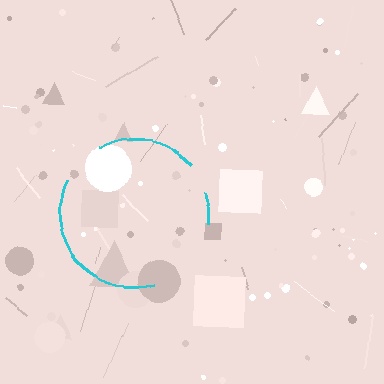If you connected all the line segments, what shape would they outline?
They would outline a circle.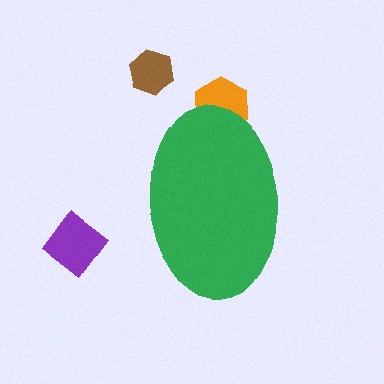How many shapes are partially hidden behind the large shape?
1 shape is partially hidden.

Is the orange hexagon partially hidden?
Yes, the orange hexagon is partially hidden behind the green ellipse.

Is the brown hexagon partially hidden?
No, the brown hexagon is fully visible.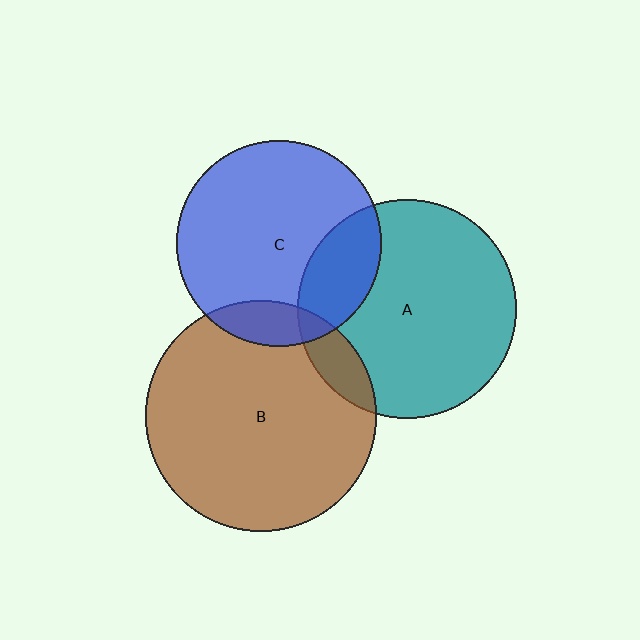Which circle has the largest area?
Circle B (brown).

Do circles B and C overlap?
Yes.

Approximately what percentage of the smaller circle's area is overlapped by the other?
Approximately 10%.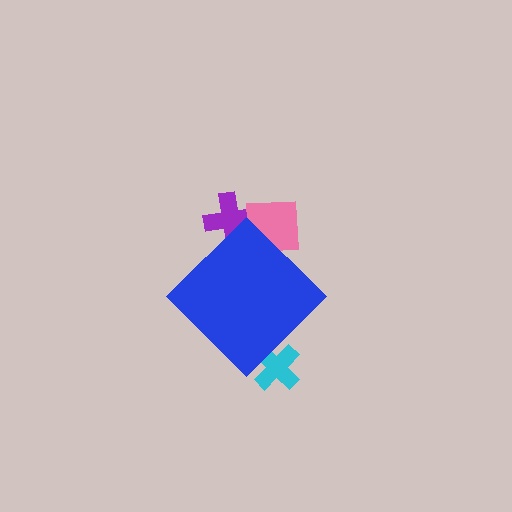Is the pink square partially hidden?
Yes, the pink square is partially hidden behind the blue diamond.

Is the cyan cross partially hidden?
Yes, the cyan cross is partially hidden behind the blue diamond.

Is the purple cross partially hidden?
Yes, the purple cross is partially hidden behind the blue diamond.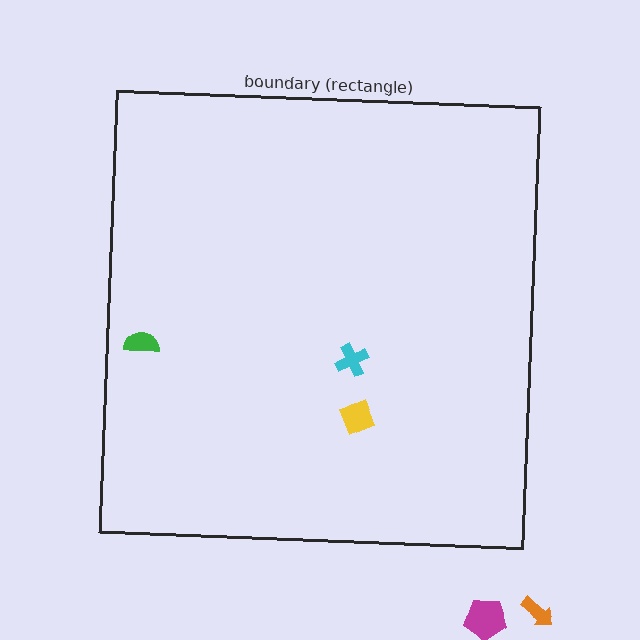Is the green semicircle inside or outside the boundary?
Inside.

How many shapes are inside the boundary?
3 inside, 2 outside.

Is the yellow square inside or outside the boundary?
Inside.